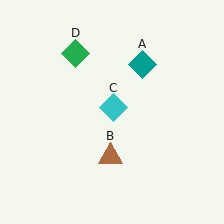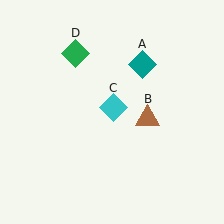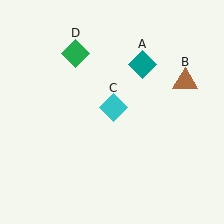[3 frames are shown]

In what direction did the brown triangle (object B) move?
The brown triangle (object B) moved up and to the right.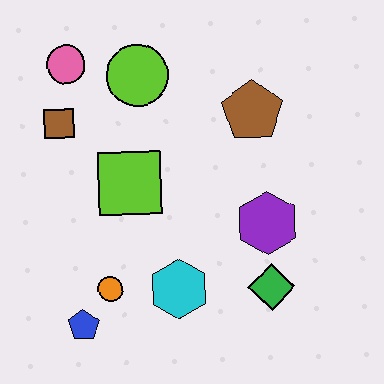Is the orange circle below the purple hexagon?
Yes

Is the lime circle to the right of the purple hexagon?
No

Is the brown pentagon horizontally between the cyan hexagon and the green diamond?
Yes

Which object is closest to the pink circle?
The brown square is closest to the pink circle.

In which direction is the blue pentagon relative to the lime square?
The blue pentagon is below the lime square.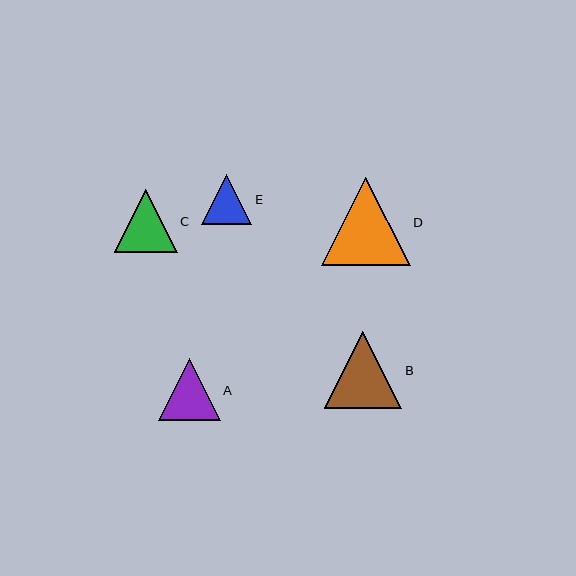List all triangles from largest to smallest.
From largest to smallest: D, B, C, A, E.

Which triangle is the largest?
Triangle D is the largest with a size of approximately 88 pixels.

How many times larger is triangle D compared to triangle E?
Triangle D is approximately 1.8 times the size of triangle E.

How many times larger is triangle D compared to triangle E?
Triangle D is approximately 1.8 times the size of triangle E.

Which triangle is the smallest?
Triangle E is the smallest with a size of approximately 50 pixels.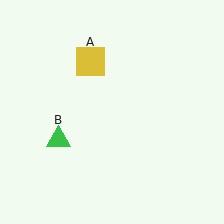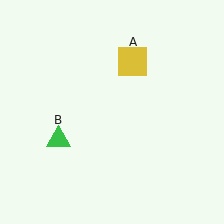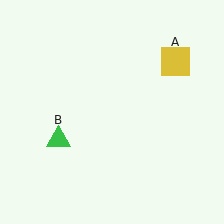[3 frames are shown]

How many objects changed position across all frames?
1 object changed position: yellow square (object A).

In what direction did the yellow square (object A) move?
The yellow square (object A) moved right.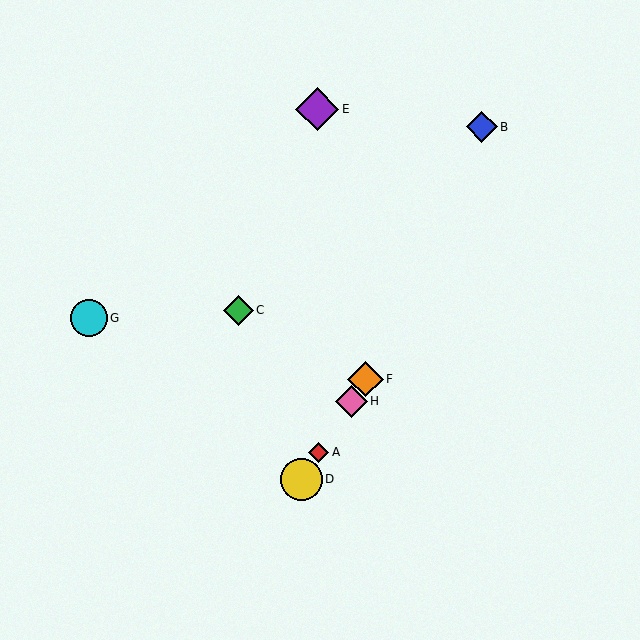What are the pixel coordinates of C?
Object C is at (238, 310).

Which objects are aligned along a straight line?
Objects A, D, F, H are aligned along a straight line.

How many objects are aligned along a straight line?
4 objects (A, D, F, H) are aligned along a straight line.